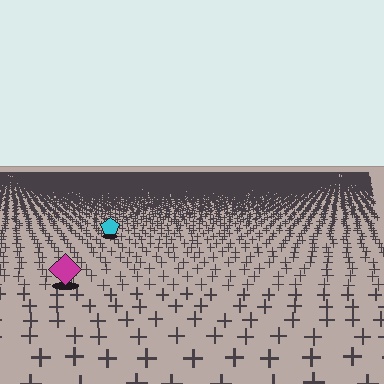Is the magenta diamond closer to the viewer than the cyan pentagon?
Yes. The magenta diamond is closer — you can tell from the texture gradient: the ground texture is coarser near it.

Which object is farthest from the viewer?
The cyan pentagon is farthest from the viewer. It appears smaller and the ground texture around it is denser.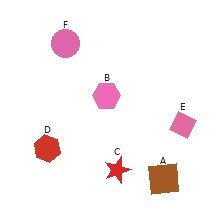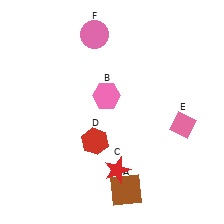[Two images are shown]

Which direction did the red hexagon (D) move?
The red hexagon (D) moved right.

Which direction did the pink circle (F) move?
The pink circle (F) moved right.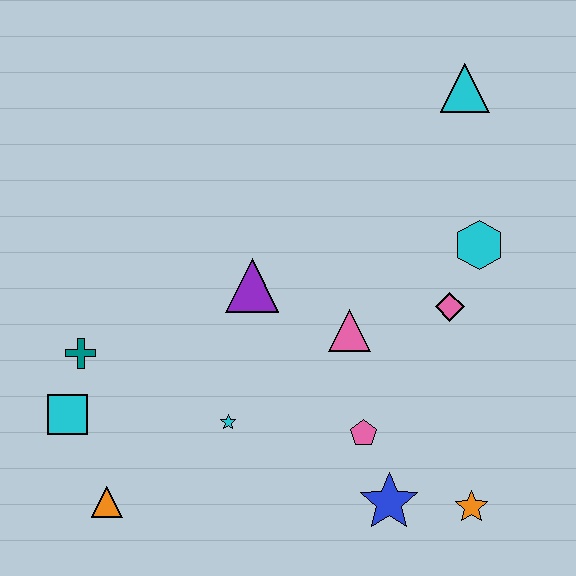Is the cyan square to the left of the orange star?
Yes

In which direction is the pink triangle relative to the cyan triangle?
The pink triangle is below the cyan triangle.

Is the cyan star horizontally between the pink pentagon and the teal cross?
Yes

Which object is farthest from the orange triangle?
The cyan triangle is farthest from the orange triangle.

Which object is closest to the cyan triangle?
The cyan hexagon is closest to the cyan triangle.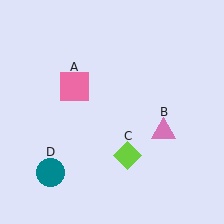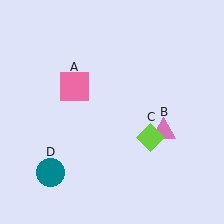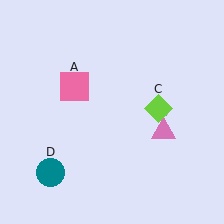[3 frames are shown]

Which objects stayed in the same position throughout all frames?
Pink square (object A) and pink triangle (object B) and teal circle (object D) remained stationary.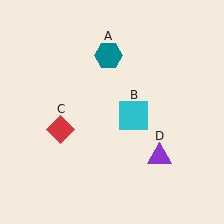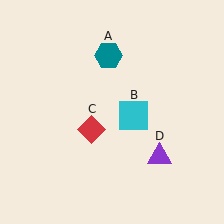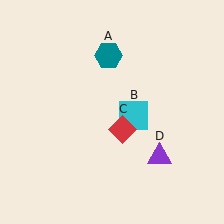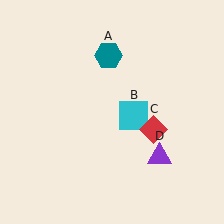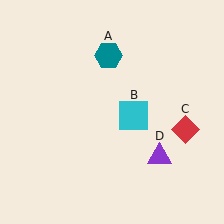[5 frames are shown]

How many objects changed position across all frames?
1 object changed position: red diamond (object C).